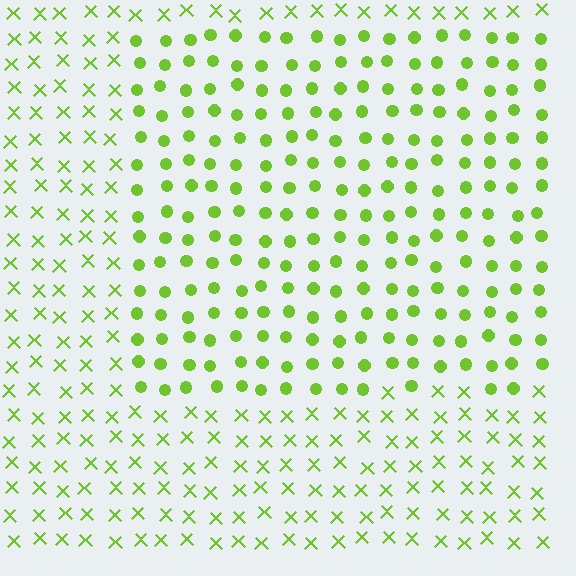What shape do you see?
I see a rectangle.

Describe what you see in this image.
The image is filled with small lime elements arranged in a uniform grid. A rectangle-shaped region contains circles, while the surrounding area contains X marks. The boundary is defined purely by the change in element shape.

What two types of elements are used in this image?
The image uses circles inside the rectangle region and X marks outside it.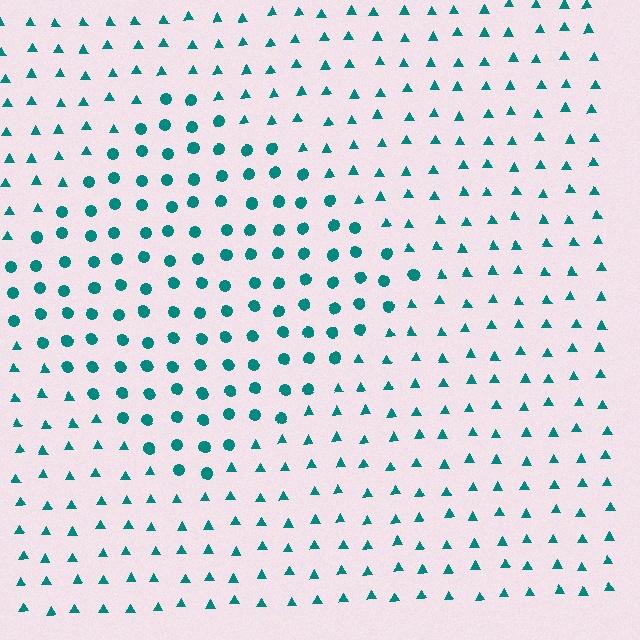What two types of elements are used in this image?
The image uses circles inside the diamond region and triangles outside it.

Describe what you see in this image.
The image is filled with small teal elements arranged in a uniform grid. A diamond-shaped region contains circles, while the surrounding area contains triangles. The boundary is defined purely by the change in element shape.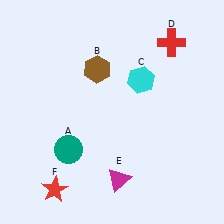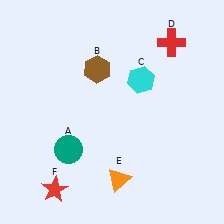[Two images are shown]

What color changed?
The triangle (E) changed from magenta in Image 1 to orange in Image 2.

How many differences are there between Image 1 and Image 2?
There is 1 difference between the two images.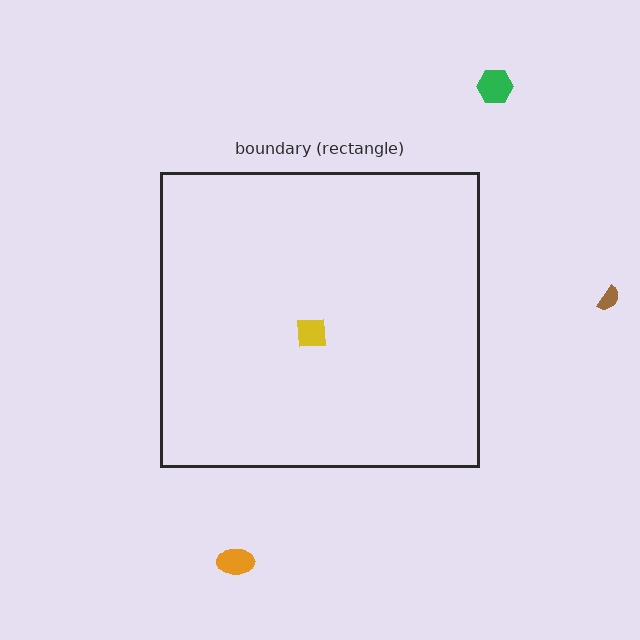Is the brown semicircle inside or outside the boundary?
Outside.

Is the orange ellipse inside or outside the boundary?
Outside.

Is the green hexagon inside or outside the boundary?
Outside.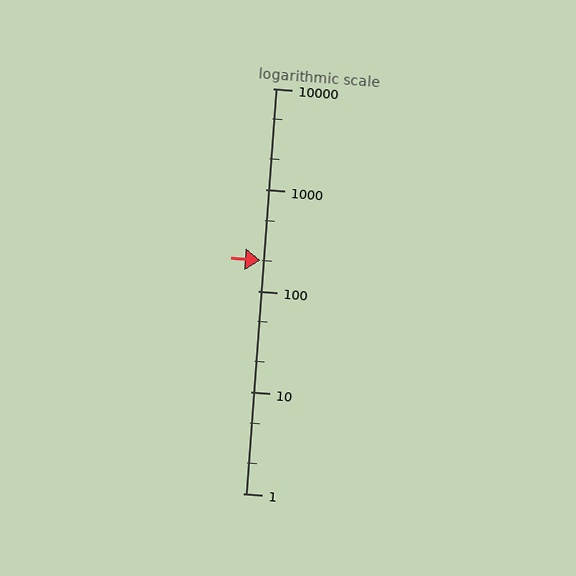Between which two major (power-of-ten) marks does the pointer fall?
The pointer is between 100 and 1000.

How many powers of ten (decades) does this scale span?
The scale spans 4 decades, from 1 to 10000.